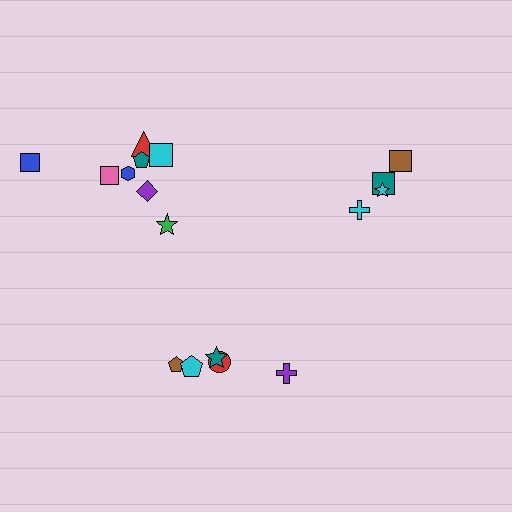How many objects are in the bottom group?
There are 5 objects.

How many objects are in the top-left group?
There are 8 objects.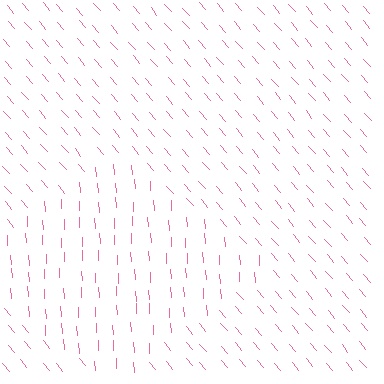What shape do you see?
I see a diamond.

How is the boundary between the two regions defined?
The boundary is defined purely by a change in line orientation (approximately 37 degrees difference). All lines are the same color and thickness.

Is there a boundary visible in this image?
Yes, there is a texture boundary formed by a change in line orientation.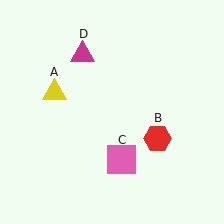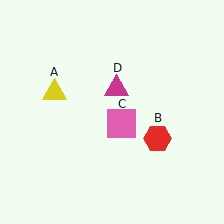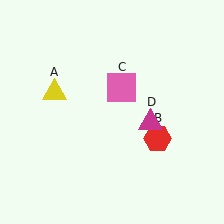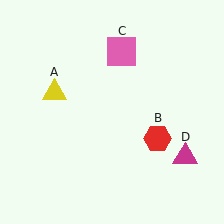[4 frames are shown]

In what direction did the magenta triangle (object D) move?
The magenta triangle (object D) moved down and to the right.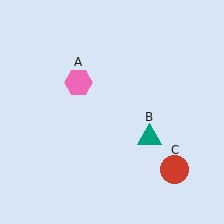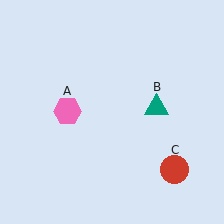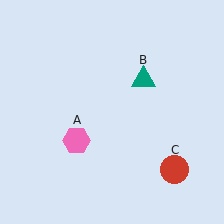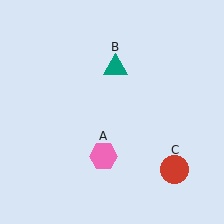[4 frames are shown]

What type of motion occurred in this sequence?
The pink hexagon (object A), teal triangle (object B) rotated counterclockwise around the center of the scene.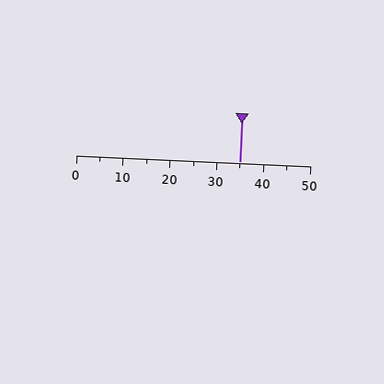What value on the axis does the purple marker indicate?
The marker indicates approximately 35.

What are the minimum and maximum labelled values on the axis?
The axis runs from 0 to 50.